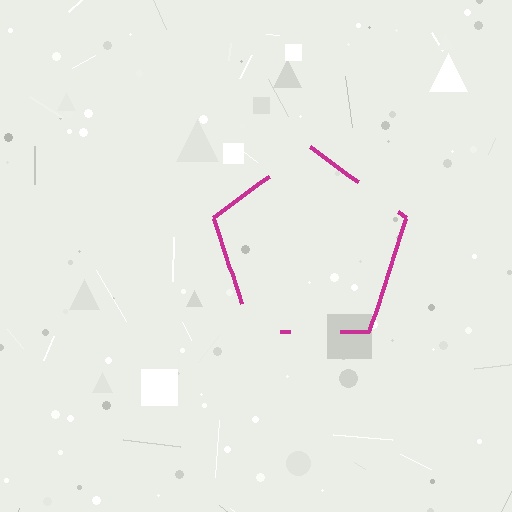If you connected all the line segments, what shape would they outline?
They would outline a pentagon.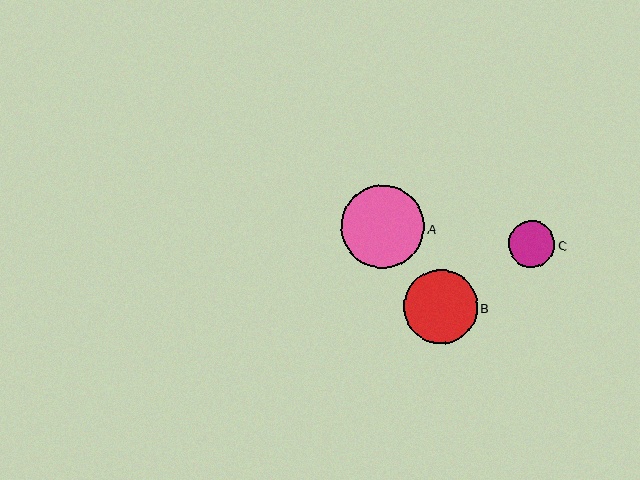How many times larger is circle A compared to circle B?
Circle A is approximately 1.1 times the size of circle B.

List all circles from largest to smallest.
From largest to smallest: A, B, C.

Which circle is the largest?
Circle A is the largest with a size of approximately 83 pixels.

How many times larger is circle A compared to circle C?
Circle A is approximately 1.8 times the size of circle C.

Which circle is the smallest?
Circle C is the smallest with a size of approximately 47 pixels.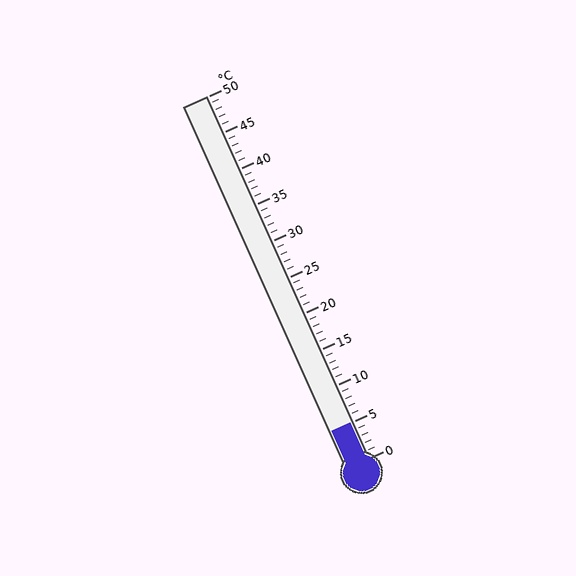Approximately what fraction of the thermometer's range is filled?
The thermometer is filled to approximately 10% of its range.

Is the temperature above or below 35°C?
The temperature is below 35°C.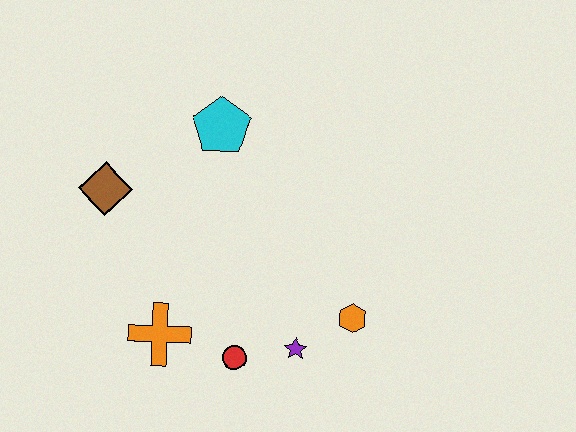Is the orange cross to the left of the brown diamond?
No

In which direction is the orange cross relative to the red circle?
The orange cross is to the left of the red circle.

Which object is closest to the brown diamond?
The cyan pentagon is closest to the brown diamond.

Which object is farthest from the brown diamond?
The orange hexagon is farthest from the brown diamond.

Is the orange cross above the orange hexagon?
No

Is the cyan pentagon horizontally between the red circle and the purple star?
No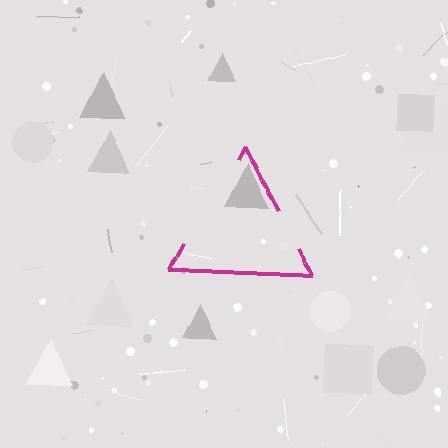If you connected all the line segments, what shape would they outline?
They would outline a triangle.